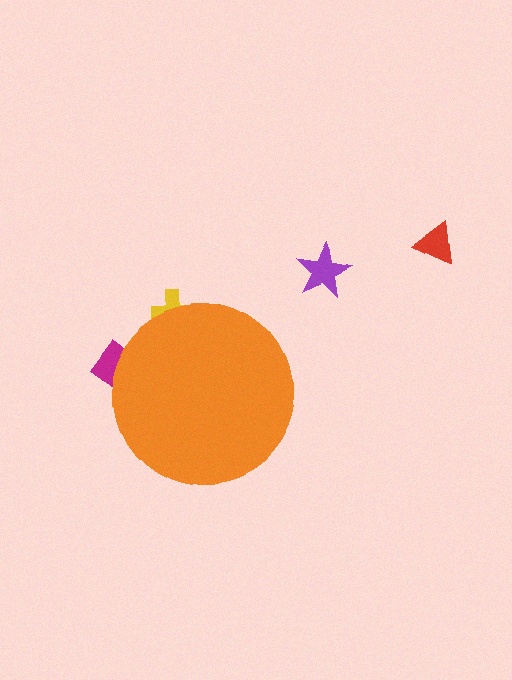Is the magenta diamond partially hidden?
Yes, the magenta diamond is partially hidden behind the orange circle.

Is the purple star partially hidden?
No, the purple star is fully visible.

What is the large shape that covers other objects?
An orange circle.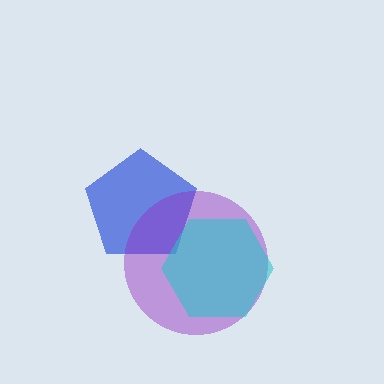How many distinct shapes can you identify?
There are 3 distinct shapes: a blue pentagon, a purple circle, a cyan hexagon.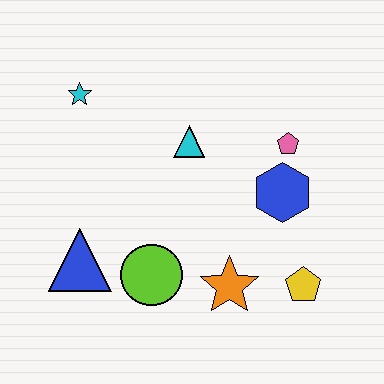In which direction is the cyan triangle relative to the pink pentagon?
The cyan triangle is to the left of the pink pentagon.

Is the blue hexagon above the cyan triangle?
No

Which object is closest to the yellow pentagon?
The orange star is closest to the yellow pentagon.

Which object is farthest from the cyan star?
The yellow pentagon is farthest from the cyan star.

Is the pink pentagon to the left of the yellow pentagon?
Yes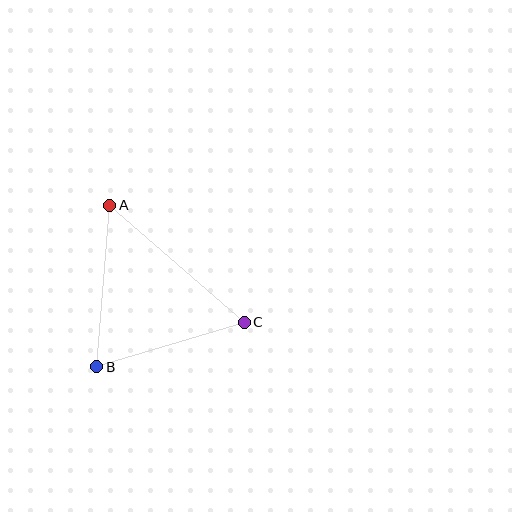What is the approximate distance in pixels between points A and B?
The distance between A and B is approximately 162 pixels.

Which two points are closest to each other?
Points B and C are closest to each other.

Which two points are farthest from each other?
Points A and C are farthest from each other.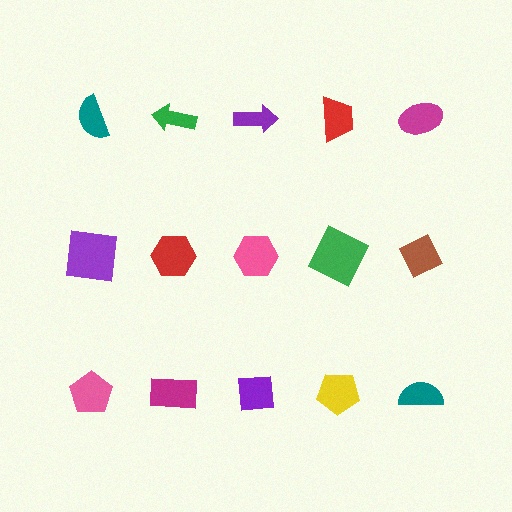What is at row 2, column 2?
A red hexagon.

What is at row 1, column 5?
A magenta ellipse.